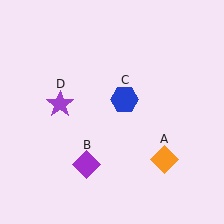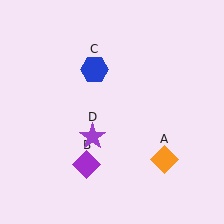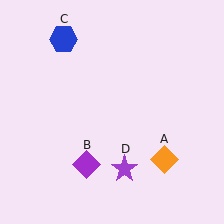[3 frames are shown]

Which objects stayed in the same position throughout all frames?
Orange diamond (object A) and purple diamond (object B) remained stationary.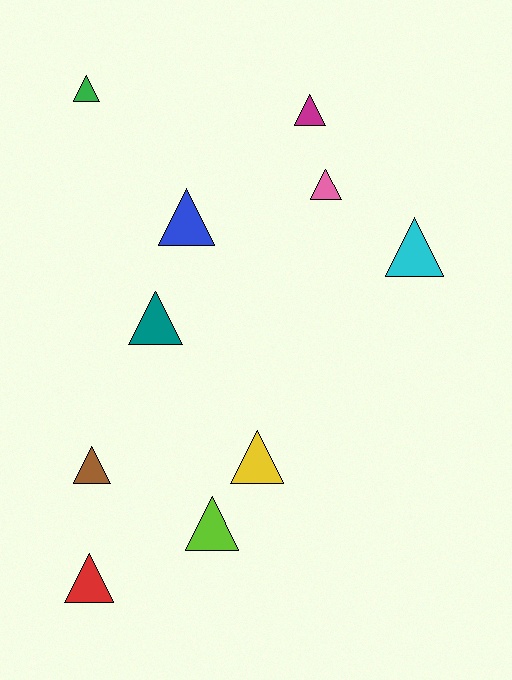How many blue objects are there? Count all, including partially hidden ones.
There is 1 blue object.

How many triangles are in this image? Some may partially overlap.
There are 10 triangles.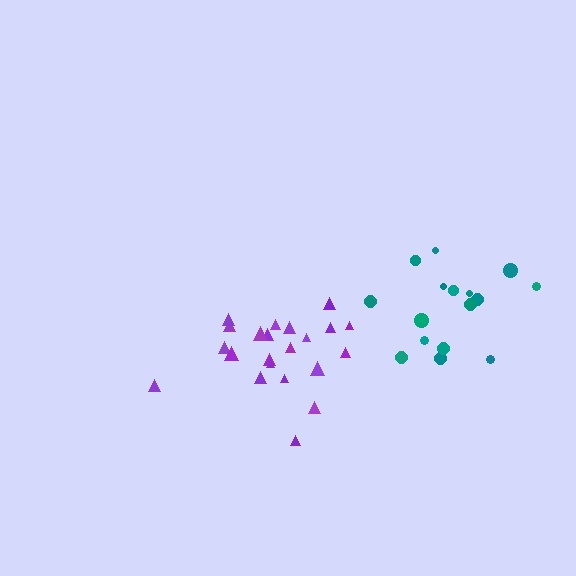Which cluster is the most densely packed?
Purple.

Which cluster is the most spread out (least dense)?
Teal.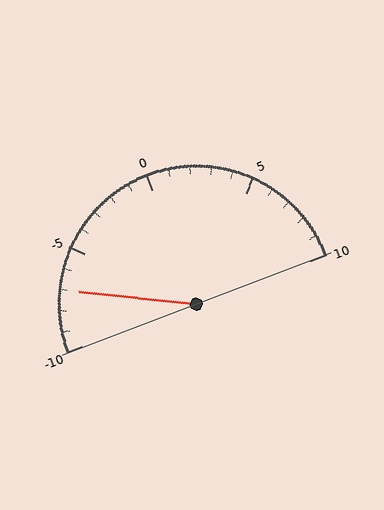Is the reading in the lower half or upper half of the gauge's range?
The reading is in the lower half of the range (-10 to 10).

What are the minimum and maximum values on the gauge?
The gauge ranges from -10 to 10.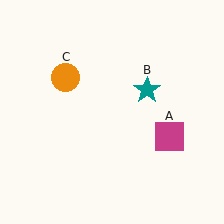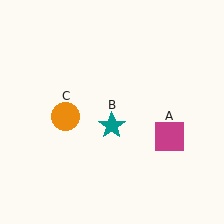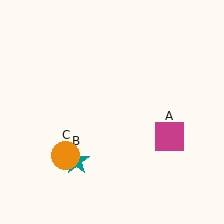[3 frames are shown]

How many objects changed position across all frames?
2 objects changed position: teal star (object B), orange circle (object C).